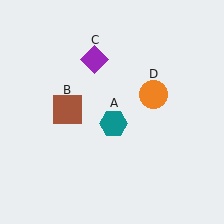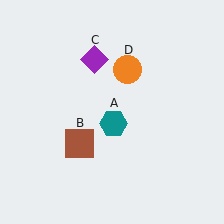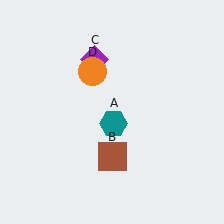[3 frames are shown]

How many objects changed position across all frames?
2 objects changed position: brown square (object B), orange circle (object D).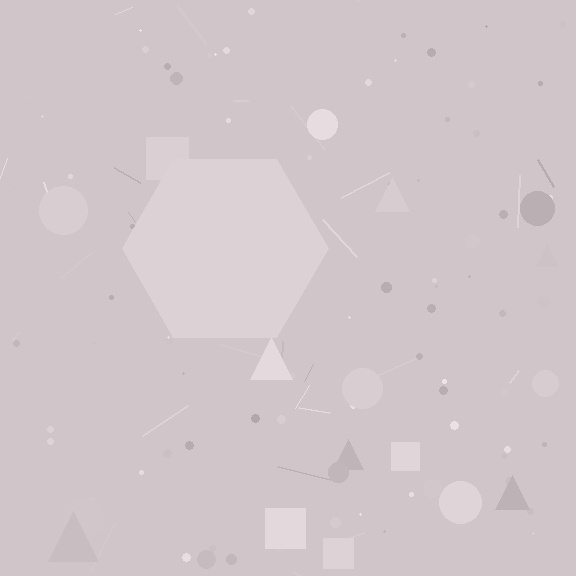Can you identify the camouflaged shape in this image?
The camouflaged shape is a hexagon.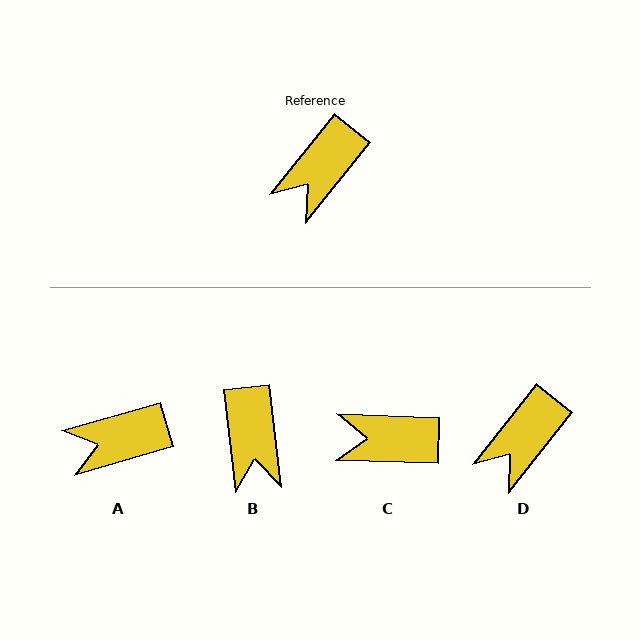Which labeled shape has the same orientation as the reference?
D.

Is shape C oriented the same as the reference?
No, it is off by about 53 degrees.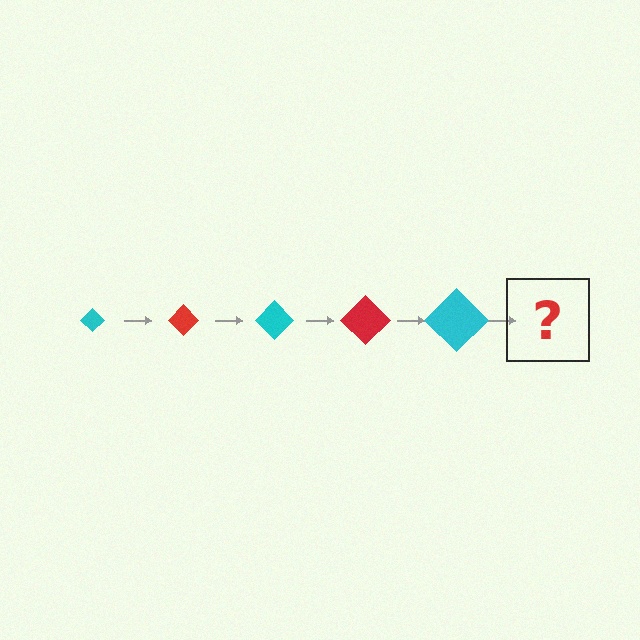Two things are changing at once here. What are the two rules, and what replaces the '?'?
The two rules are that the diamond grows larger each step and the color cycles through cyan and red. The '?' should be a red diamond, larger than the previous one.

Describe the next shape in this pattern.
It should be a red diamond, larger than the previous one.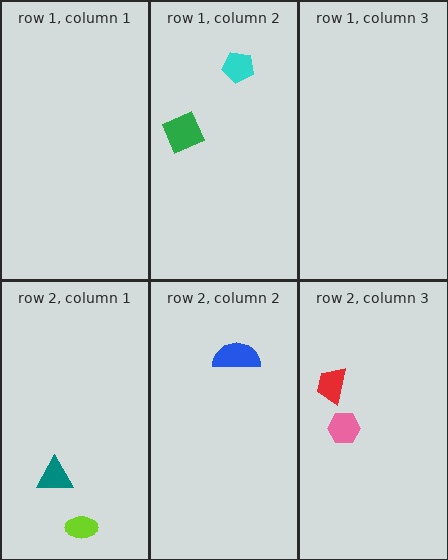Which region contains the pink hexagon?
The row 2, column 3 region.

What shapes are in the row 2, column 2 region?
The blue semicircle.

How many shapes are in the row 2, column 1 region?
2.